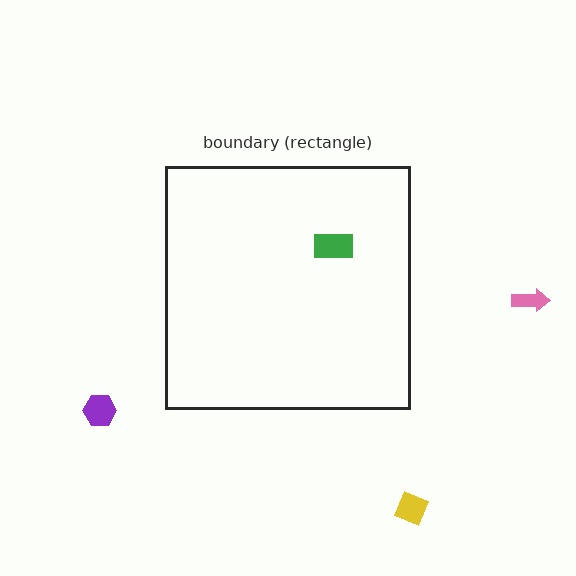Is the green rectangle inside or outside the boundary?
Inside.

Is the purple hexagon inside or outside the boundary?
Outside.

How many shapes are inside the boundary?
1 inside, 3 outside.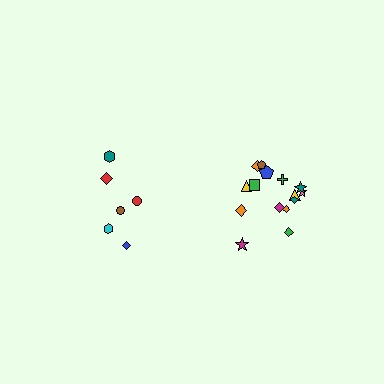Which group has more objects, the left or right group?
The right group.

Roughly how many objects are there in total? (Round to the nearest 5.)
Roughly 20 objects in total.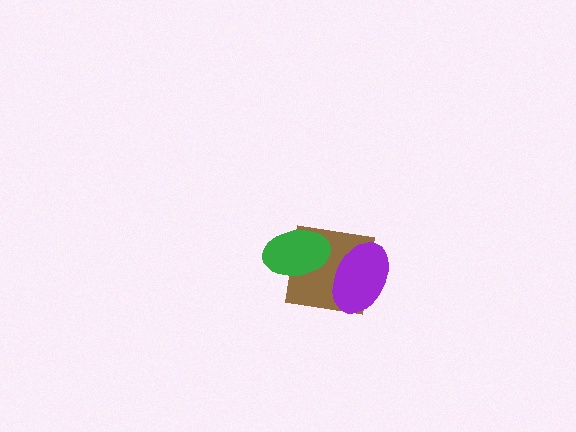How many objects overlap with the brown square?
2 objects overlap with the brown square.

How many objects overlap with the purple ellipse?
1 object overlaps with the purple ellipse.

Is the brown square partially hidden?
Yes, it is partially covered by another shape.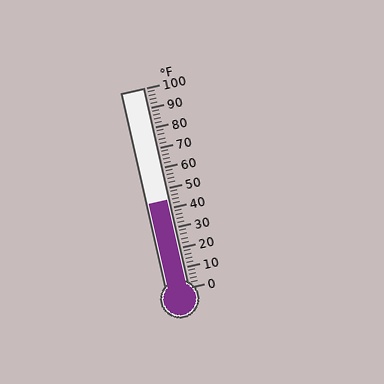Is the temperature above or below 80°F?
The temperature is below 80°F.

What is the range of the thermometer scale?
The thermometer scale ranges from 0°F to 100°F.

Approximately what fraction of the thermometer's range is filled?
The thermometer is filled to approximately 45% of its range.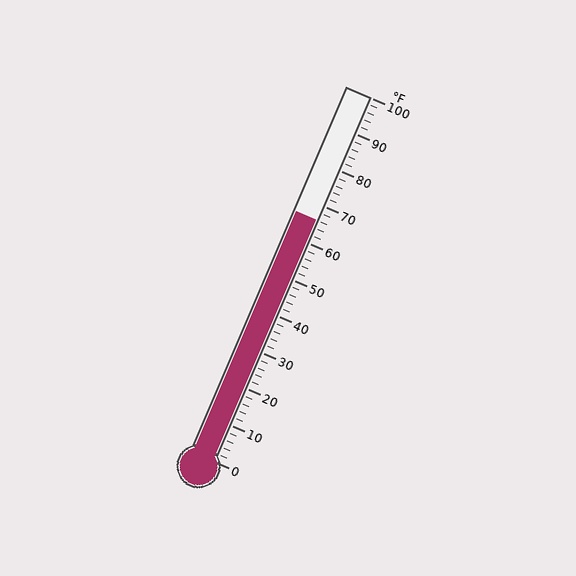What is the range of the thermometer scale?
The thermometer scale ranges from 0°F to 100°F.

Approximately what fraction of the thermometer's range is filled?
The thermometer is filled to approximately 65% of its range.